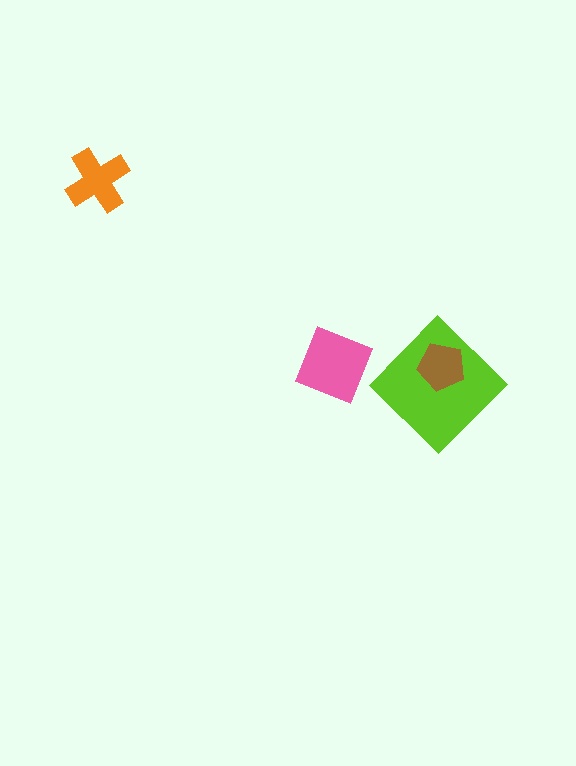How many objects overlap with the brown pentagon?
1 object overlaps with the brown pentagon.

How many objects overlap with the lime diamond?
1 object overlaps with the lime diamond.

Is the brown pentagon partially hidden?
No, no other shape covers it.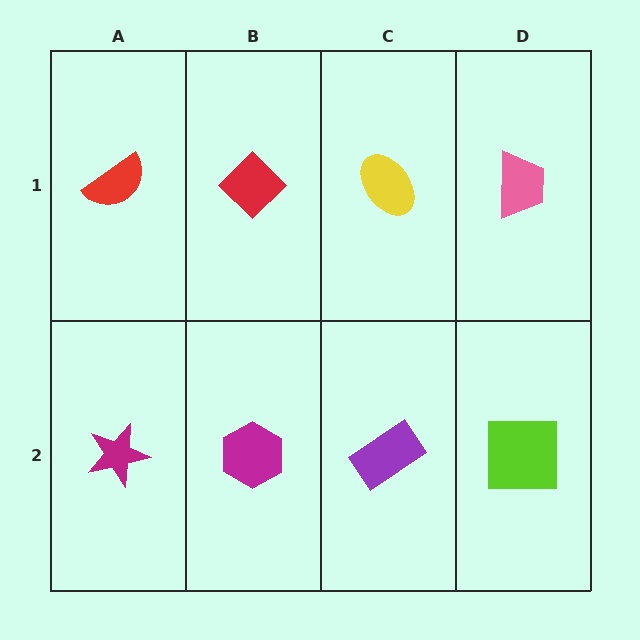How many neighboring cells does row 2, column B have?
3.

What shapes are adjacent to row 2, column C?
A yellow ellipse (row 1, column C), a magenta hexagon (row 2, column B), a lime square (row 2, column D).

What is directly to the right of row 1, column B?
A yellow ellipse.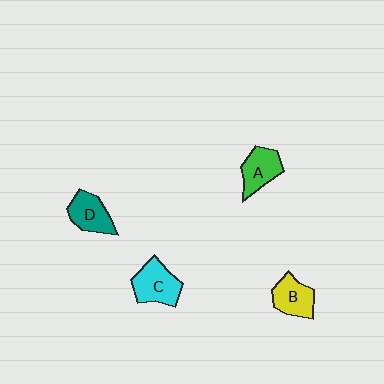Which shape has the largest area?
Shape C (cyan).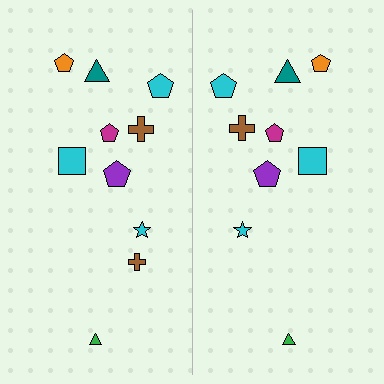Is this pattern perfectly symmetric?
No, the pattern is not perfectly symmetric. A brown cross is missing from the right side.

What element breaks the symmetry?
A brown cross is missing from the right side.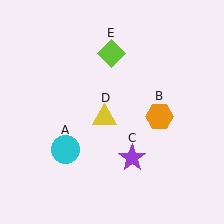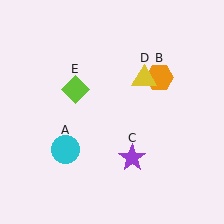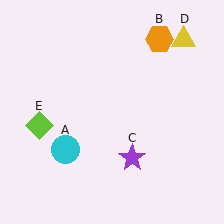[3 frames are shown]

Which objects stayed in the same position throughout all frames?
Cyan circle (object A) and purple star (object C) remained stationary.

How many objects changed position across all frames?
3 objects changed position: orange hexagon (object B), yellow triangle (object D), lime diamond (object E).